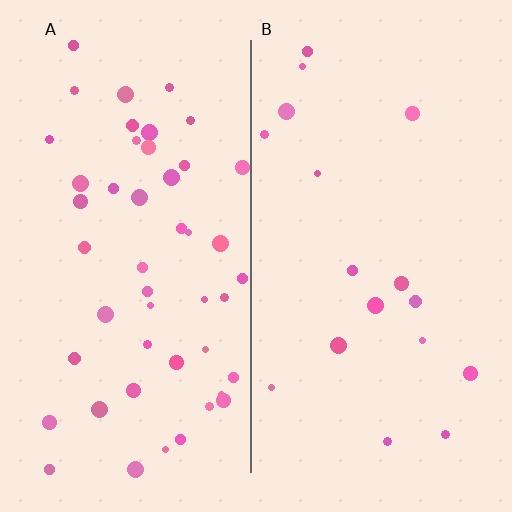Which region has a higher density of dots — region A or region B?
A (the left).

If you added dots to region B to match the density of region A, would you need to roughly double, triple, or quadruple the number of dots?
Approximately triple.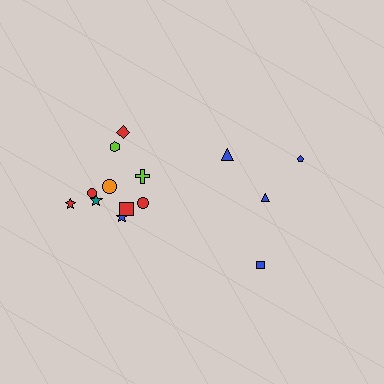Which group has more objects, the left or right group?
The left group.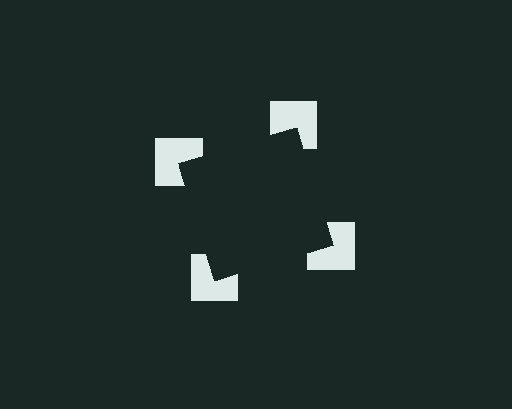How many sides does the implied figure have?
4 sides.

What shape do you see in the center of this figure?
An illusory square — its edges are inferred from the aligned wedge cuts in the notched squares, not physically drawn.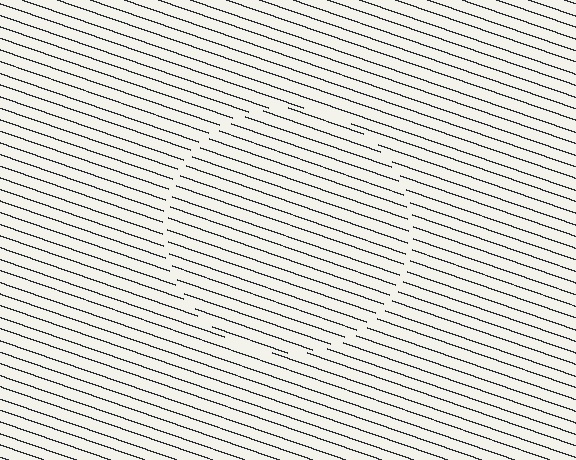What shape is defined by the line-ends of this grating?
An illusory circle. The interior of the shape contains the same grating, shifted by half a period — the contour is defined by the phase discontinuity where line-ends from the inner and outer gratings abut.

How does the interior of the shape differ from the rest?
The interior of the shape contains the same grating, shifted by half a period — the contour is defined by the phase discontinuity where line-ends from the inner and outer gratings abut.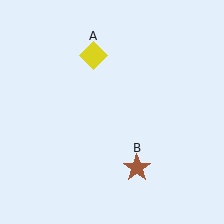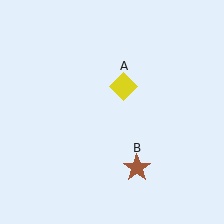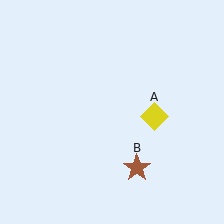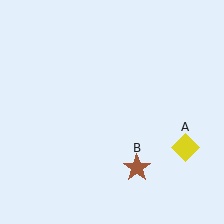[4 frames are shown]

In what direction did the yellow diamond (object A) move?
The yellow diamond (object A) moved down and to the right.